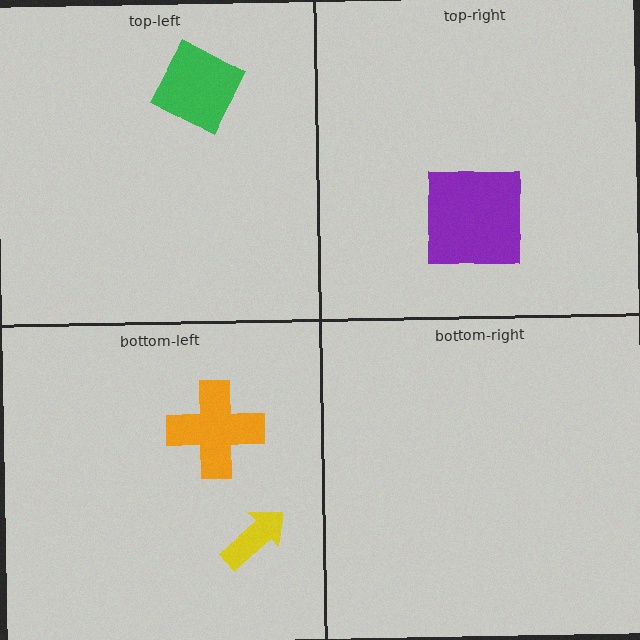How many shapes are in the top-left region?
1.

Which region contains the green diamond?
The top-left region.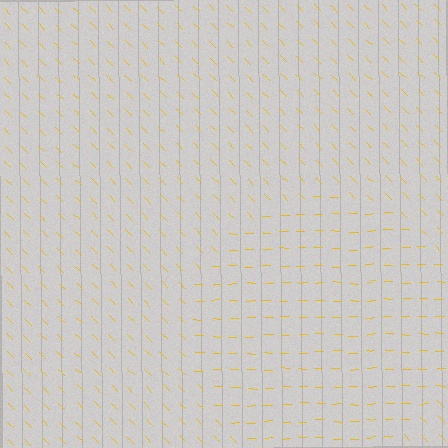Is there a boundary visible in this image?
Yes, there is a texture boundary formed by a change in line orientation.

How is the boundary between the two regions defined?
The boundary is defined purely by a change in line orientation (approximately 45 degrees difference). All lines are the same color and thickness.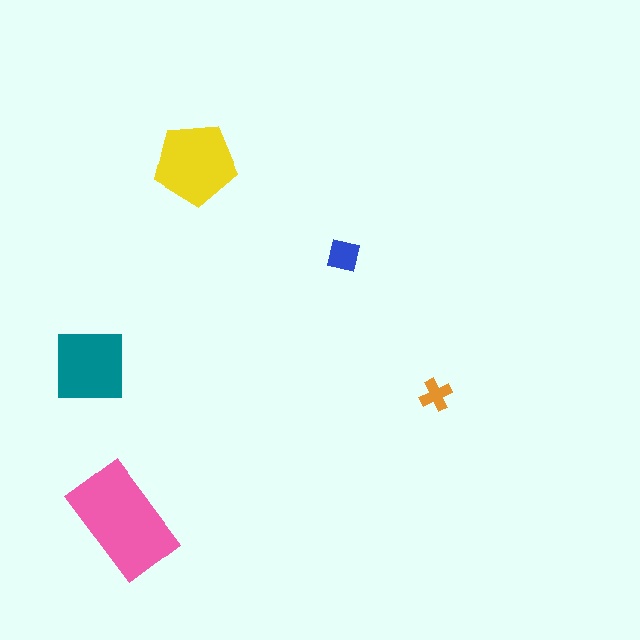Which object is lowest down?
The pink rectangle is bottommost.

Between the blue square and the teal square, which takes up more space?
The teal square.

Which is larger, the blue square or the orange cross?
The blue square.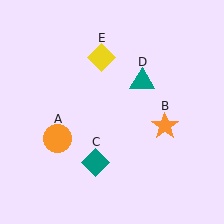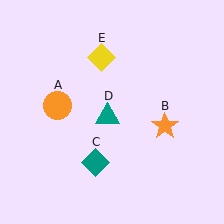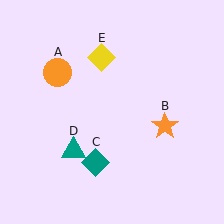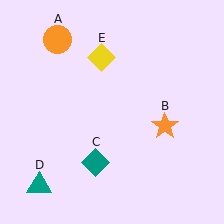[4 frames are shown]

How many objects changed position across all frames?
2 objects changed position: orange circle (object A), teal triangle (object D).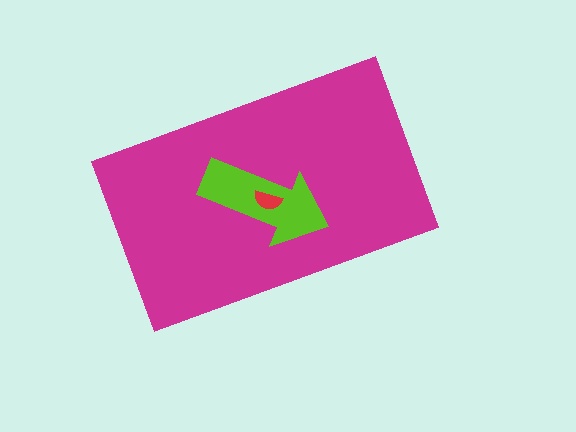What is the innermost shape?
The red semicircle.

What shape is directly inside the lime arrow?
The red semicircle.